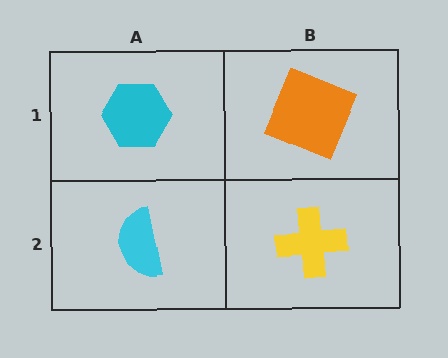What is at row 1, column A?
A cyan hexagon.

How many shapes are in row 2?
2 shapes.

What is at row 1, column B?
An orange square.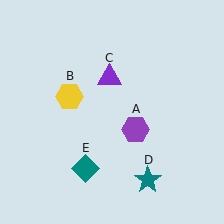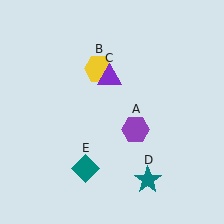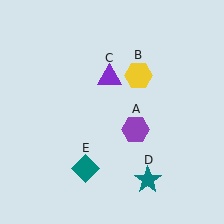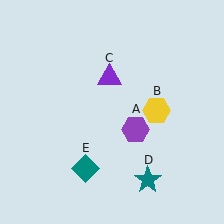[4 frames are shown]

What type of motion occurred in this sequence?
The yellow hexagon (object B) rotated clockwise around the center of the scene.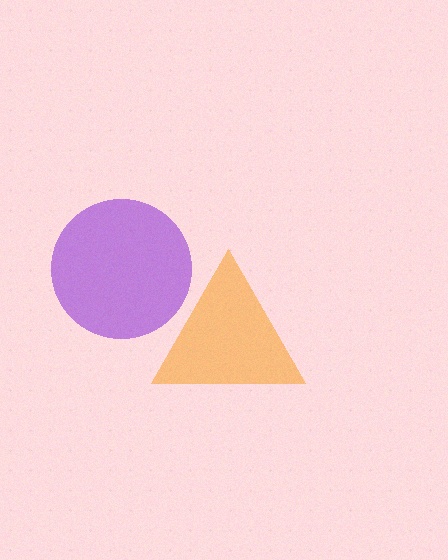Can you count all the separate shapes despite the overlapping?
Yes, there are 2 separate shapes.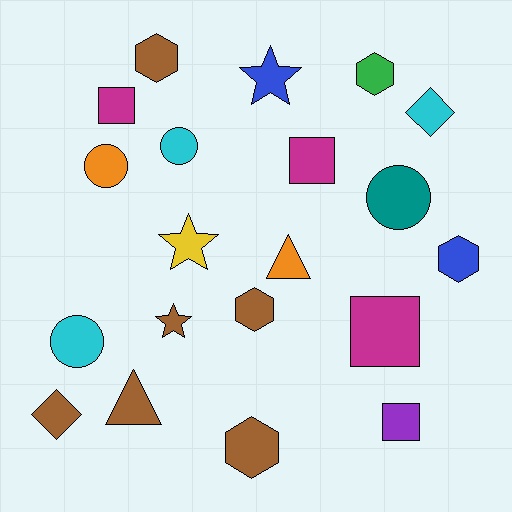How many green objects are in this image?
There is 1 green object.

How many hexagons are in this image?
There are 5 hexagons.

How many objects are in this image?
There are 20 objects.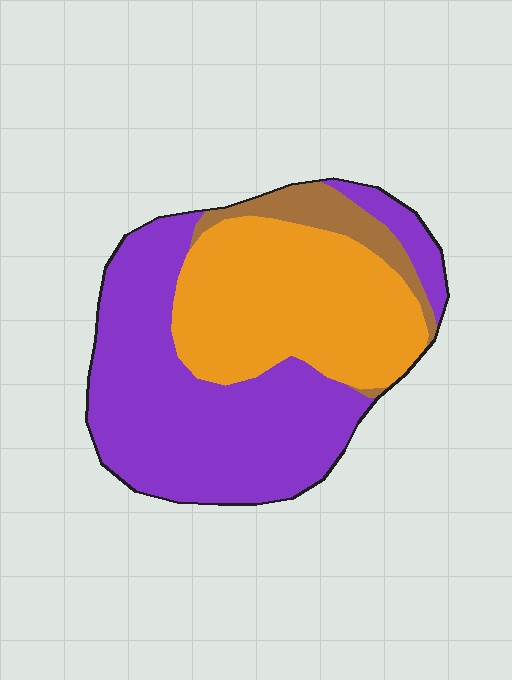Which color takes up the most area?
Purple, at roughly 55%.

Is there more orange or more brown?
Orange.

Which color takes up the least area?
Brown, at roughly 10%.